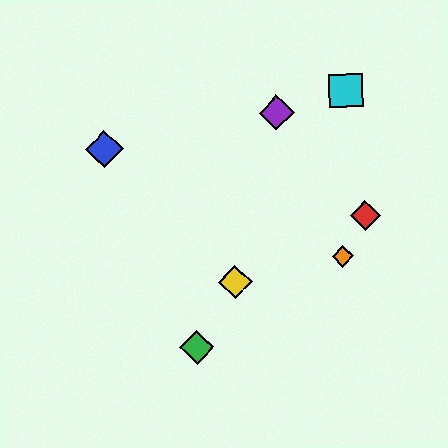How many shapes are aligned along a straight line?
3 shapes (the green diamond, the yellow diamond, the cyan square) are aligned along a straight line.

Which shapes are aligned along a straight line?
The green diamond, the yellow diamond, the cyan square are aligned along a straight line.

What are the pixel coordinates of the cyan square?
The cyan square is at (346, 91).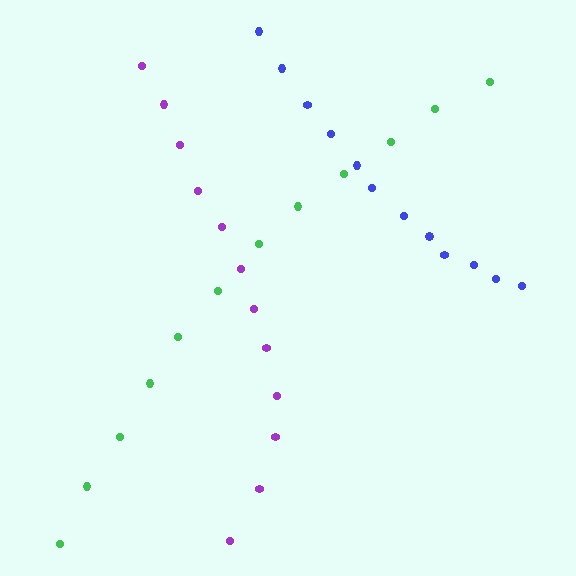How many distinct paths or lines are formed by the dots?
There are 3 distinct paths.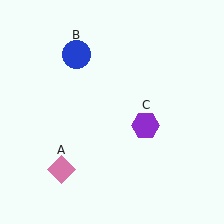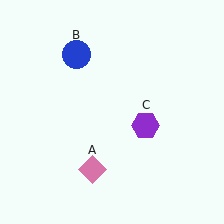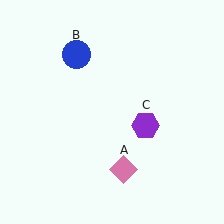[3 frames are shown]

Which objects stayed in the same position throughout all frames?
Blue circle (object B) and purple hexagon (object C) remained stationary.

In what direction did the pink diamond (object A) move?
The pink diamond (object A) moved right.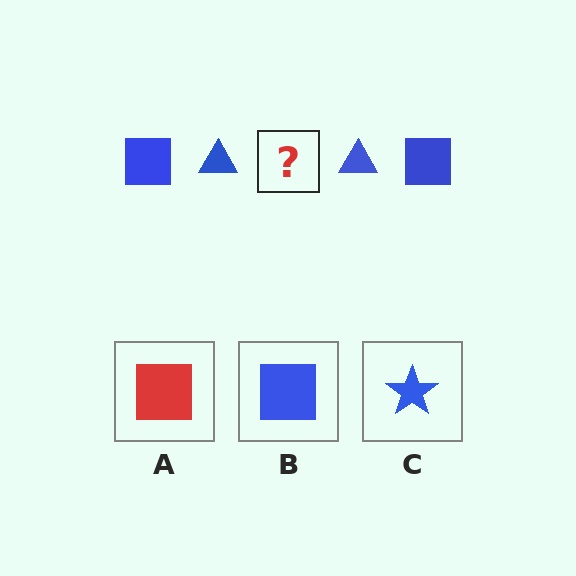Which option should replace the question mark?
Option B.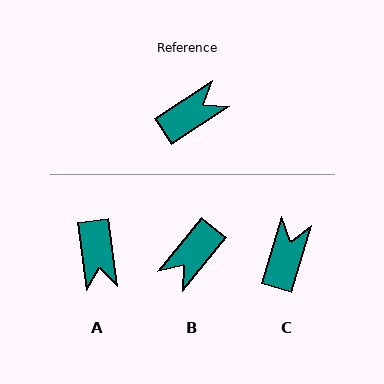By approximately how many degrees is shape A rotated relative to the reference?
Approximately 116 degrees clockwise.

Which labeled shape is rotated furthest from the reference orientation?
B, about 163 degrees away.